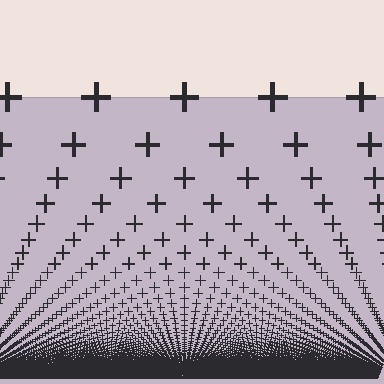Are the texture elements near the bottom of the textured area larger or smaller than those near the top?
Smaller. The gradient is inverted — elements near the bottom are smaller and denser.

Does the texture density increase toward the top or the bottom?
Density increases toward the bottom.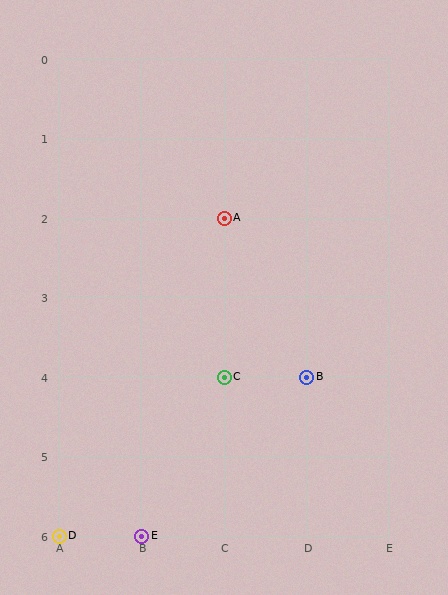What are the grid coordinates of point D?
Point D is at grid coordinates (A, 6).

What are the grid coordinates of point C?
Point C is at grid coordinates (C, 4).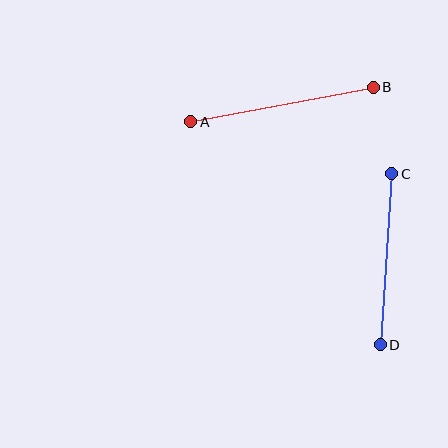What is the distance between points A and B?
The distance is approximately 186 pixels.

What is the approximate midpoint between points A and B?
The midpoint is at approximately (282, 105) pixels.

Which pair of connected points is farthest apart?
Points A and B are farthest apart.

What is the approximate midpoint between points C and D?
The midpoint is at approximately (386, 259) pixels.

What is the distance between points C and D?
The distance is approximately 172 pixels.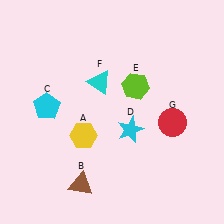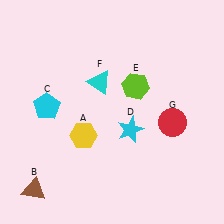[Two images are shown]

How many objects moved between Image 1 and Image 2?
1 object moved between the two images.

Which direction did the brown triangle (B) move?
The brown triangle (B) moved left.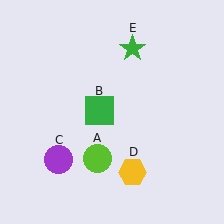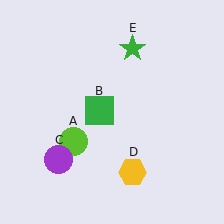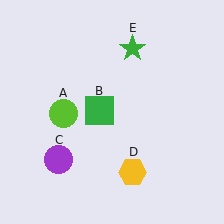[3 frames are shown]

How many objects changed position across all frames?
1 object changed position: lime circle (object A).